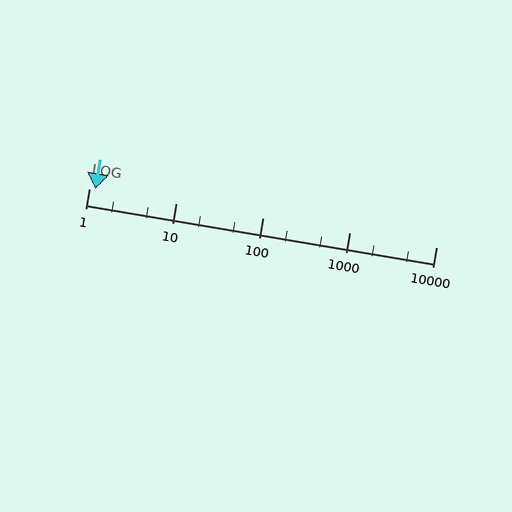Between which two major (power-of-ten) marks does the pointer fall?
The pointer is between 1 and 10.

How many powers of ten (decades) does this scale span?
The scale spans 4 decades, from 1 to 10000.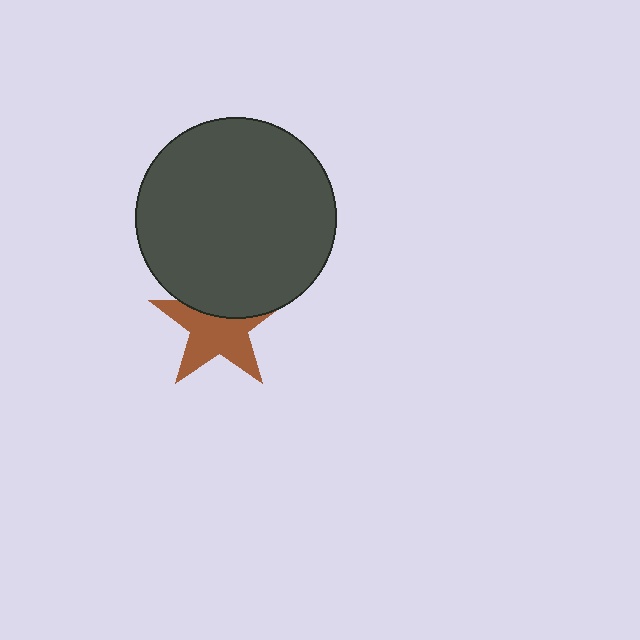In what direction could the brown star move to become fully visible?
The brown star could move down. That would shift it out from behind the dark gray circle entirely.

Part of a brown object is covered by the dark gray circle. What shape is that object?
It is a star.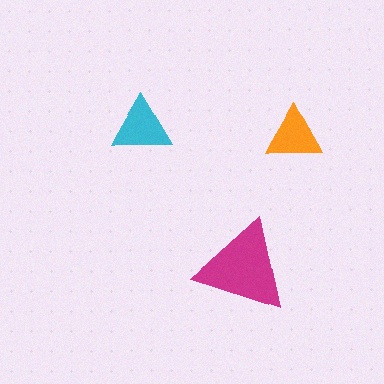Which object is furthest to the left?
The cyan triangle is leftmost.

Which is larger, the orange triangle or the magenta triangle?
The magenta one.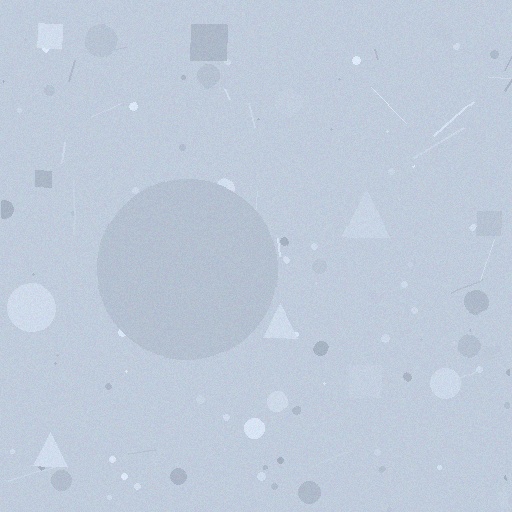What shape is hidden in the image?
A circle is hidden in the image.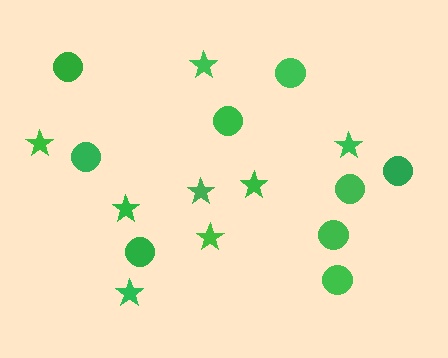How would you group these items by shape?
There are 2 groups: one group of circles (9) and one group of stars (8).